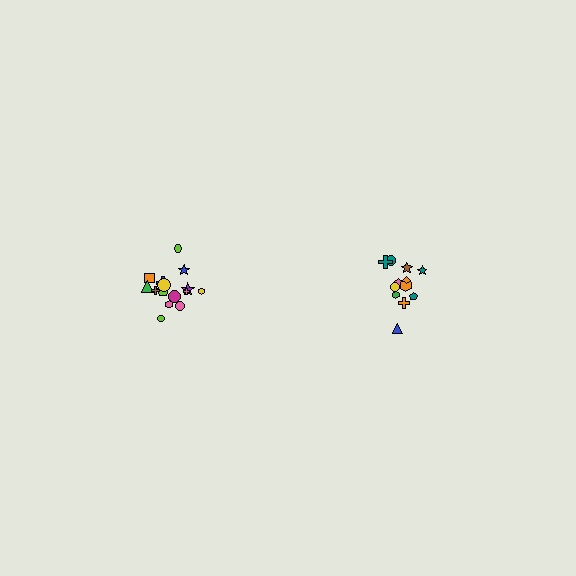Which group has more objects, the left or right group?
The left group.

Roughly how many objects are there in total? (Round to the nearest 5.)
Roughly 25 objects in total.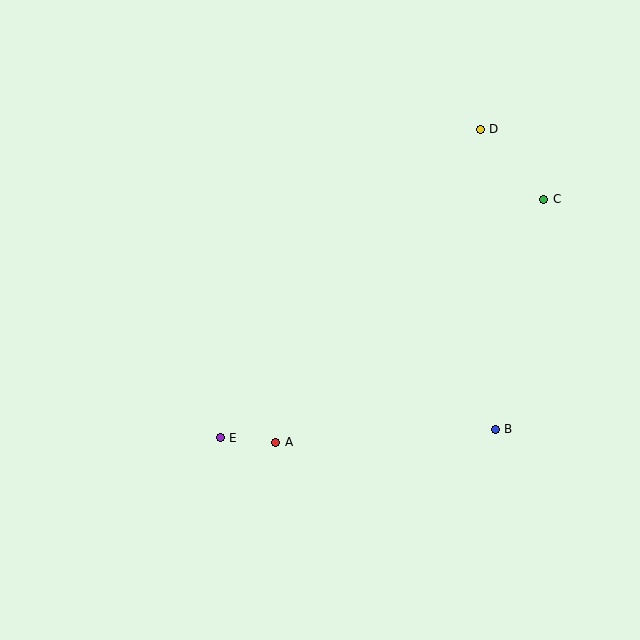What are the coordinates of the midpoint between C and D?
The midpoint between C and D is at (512, 164).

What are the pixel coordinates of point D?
Point D is at (480, 129).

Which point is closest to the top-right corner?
Point D is closest to the top-right corner.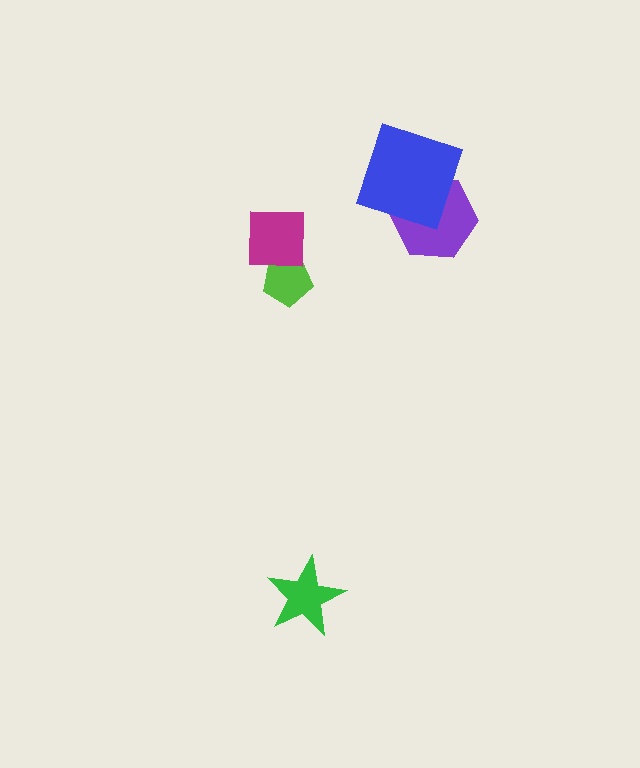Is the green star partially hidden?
No, no other shape covers it.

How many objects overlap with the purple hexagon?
1 object overlaps with the purple hexagon.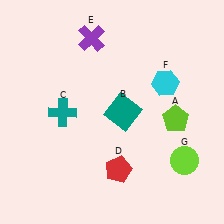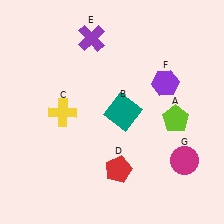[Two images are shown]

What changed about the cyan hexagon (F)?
In Image 1, F is cyan. In Image 2, it changed to purple.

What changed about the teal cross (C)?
In Image 1, C is teal. In Image 2, it changed to yellow.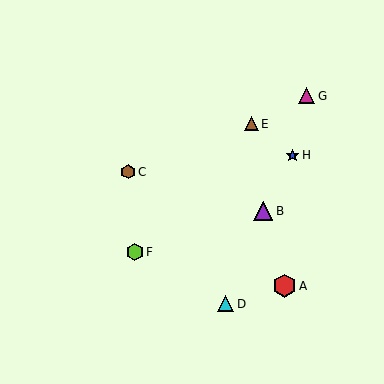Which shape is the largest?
The red hexagon (labeled A) is the largest.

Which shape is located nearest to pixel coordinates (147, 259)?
The lime hexagon (labeled F) at (135, 252) is nearest to that location.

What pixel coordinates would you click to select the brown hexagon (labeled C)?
Click at (128, 172) to select the brown hexagon C.